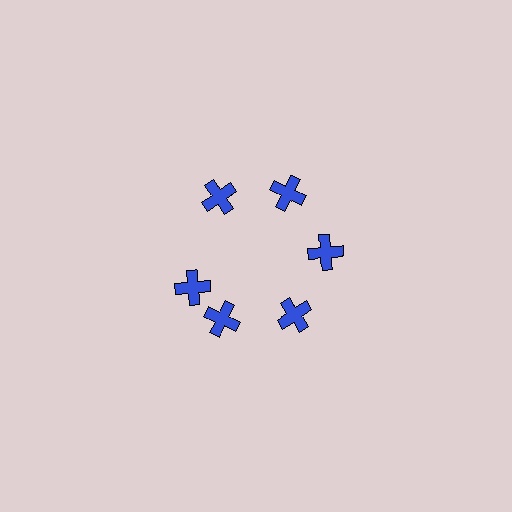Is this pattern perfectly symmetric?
No. The 6 blue crosses are arranged in a ring, but one element near the 9 o'clock position is rotated out of alignment along the ring, breaking the 6-fold rotational symmetry.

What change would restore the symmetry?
The symmetry would be restored by rotating it back into even spacing with its neighbors so that all 6 crosses sit at equal angles and equal distance from the center.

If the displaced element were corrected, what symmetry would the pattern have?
It would have 6-fold rotational symmetry — the pattern would map onto itself every 60 degrees.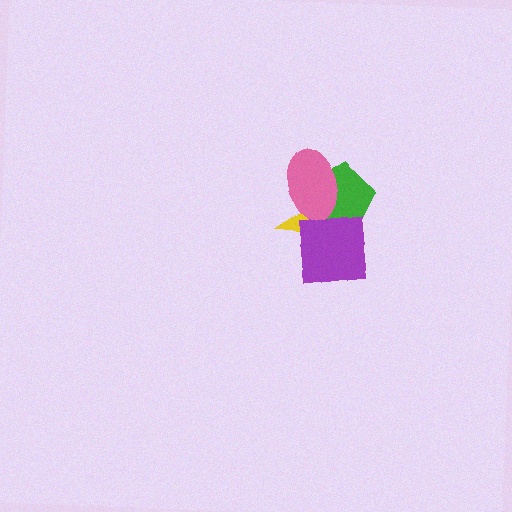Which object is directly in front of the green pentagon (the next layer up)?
The purple square is directly in front of the green pentagon.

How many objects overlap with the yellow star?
3 objects overlap with the yellow star.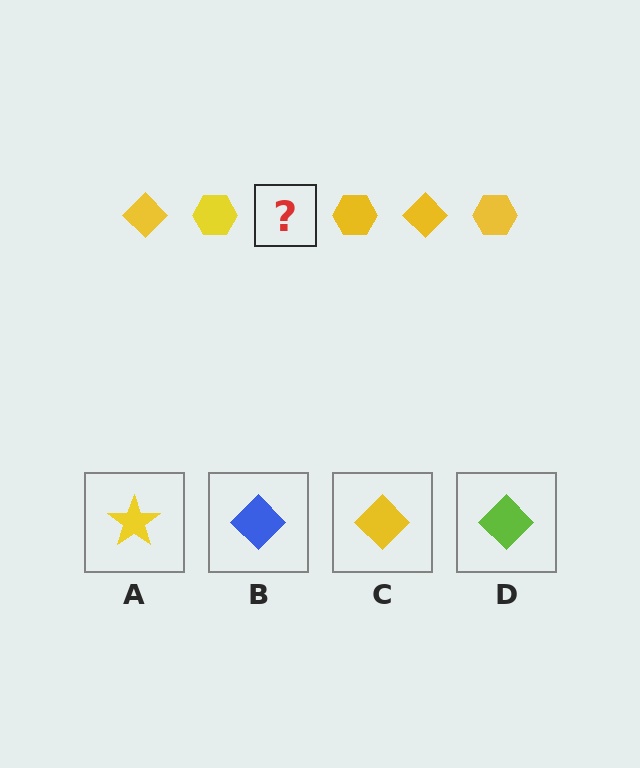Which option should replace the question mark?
Option C.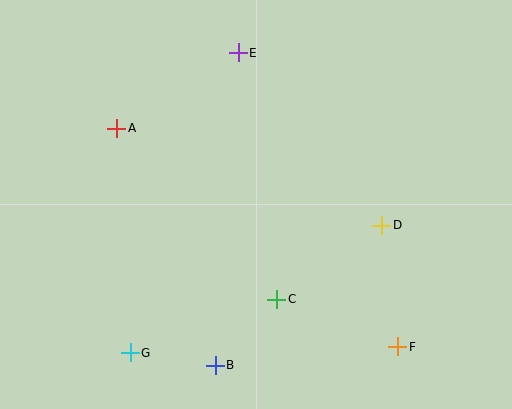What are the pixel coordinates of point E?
Point E is at (238, 53).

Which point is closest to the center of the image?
Point C at (277, 299) is closest to the center.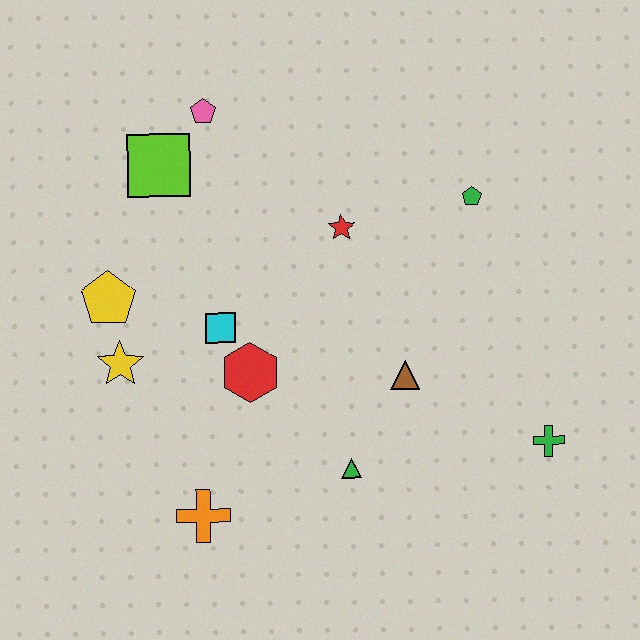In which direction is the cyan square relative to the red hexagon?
The cyan square is above the red hexagon.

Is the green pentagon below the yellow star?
No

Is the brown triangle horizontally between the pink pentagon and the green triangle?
No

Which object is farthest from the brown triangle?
The pink pentagon is farthest from the brown triangle.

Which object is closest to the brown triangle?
The green triangle is closest to the brown triangle.